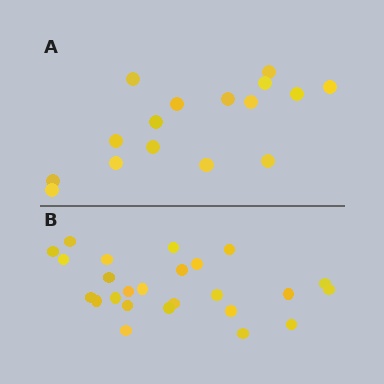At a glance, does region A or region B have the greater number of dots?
Region B (the bottom region) has more dots.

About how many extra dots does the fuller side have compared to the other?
Region B has roughly 8 or so more dots than region A.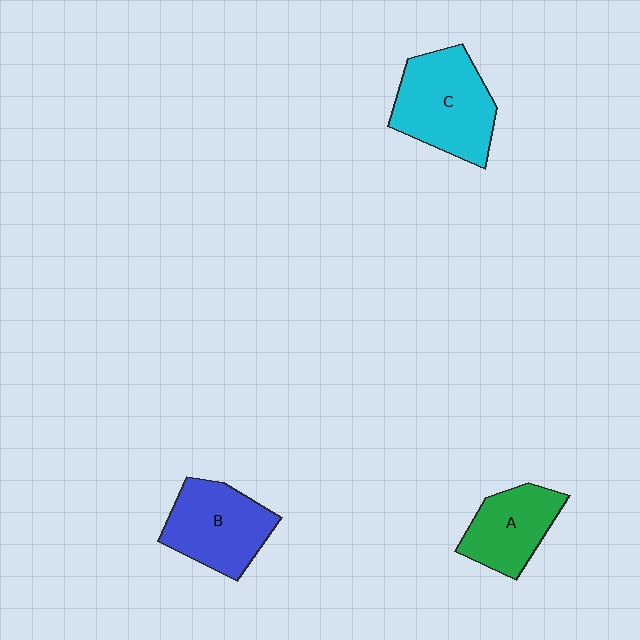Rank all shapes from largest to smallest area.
From largest to smallest: C (cyan), B (blue), A (green).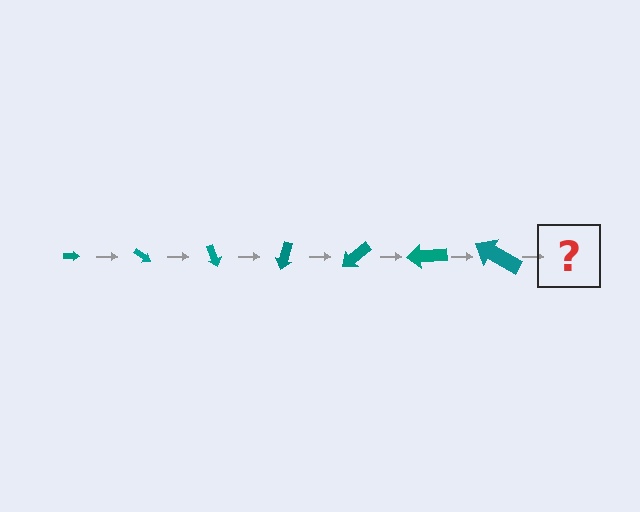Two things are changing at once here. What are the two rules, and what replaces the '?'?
The two rules are that the arrow grows larger each step and it rotates 35 degrees each step. The '?' should be an arrow, larger than the previous one and rotated 245 degrees from the start.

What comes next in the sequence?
The next element should be an arrow, larger than the previous one and rotated 245 degrees from the start.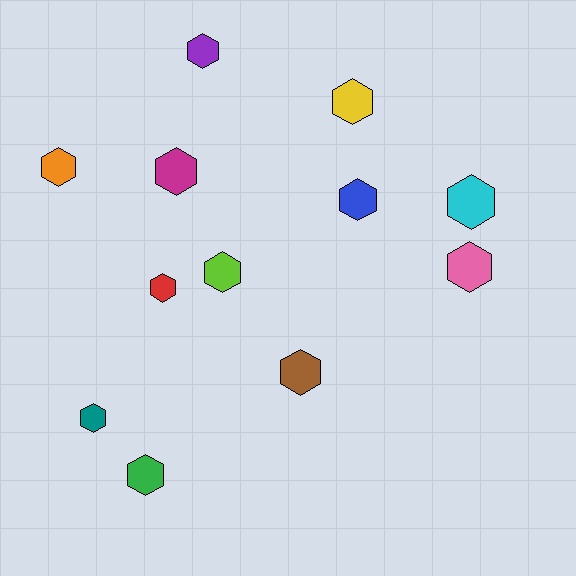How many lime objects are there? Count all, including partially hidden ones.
There is 1 lime object.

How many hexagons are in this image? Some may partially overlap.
There are 12 hexagons.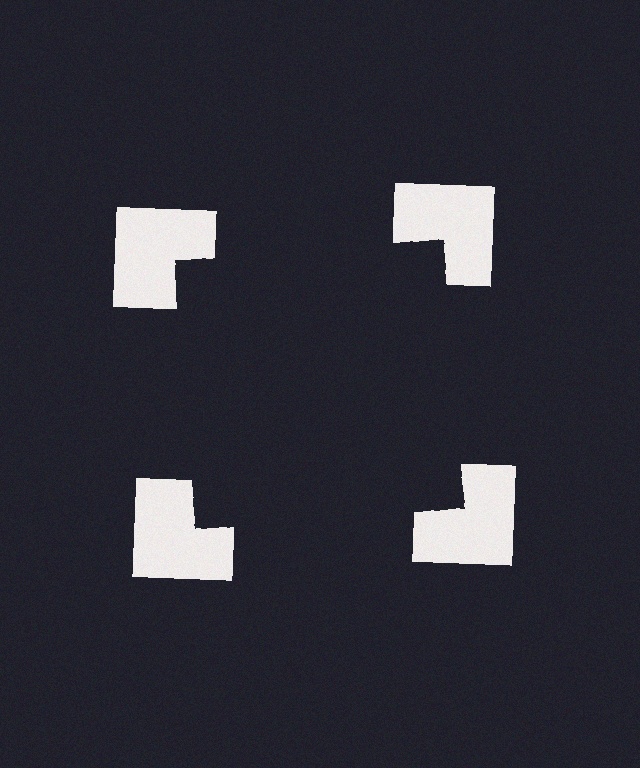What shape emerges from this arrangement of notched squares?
An illusory square — its edges are inferred from the aligned wedge cuts in the notched squares, not physically drawn.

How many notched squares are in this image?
There are 4 — one at each vertex of the illusory square.